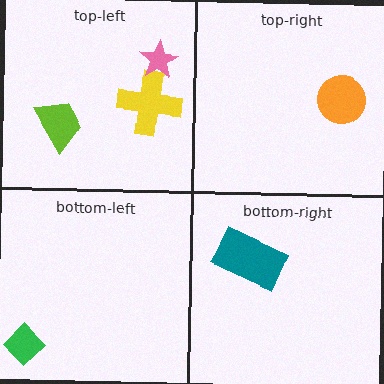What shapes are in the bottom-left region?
The green diamond.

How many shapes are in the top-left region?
3.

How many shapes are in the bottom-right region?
1.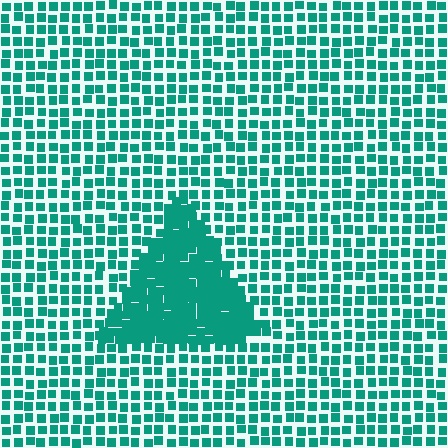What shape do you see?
I see a triangle.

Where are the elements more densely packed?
The elements are more densely packed inside the triangle boundary.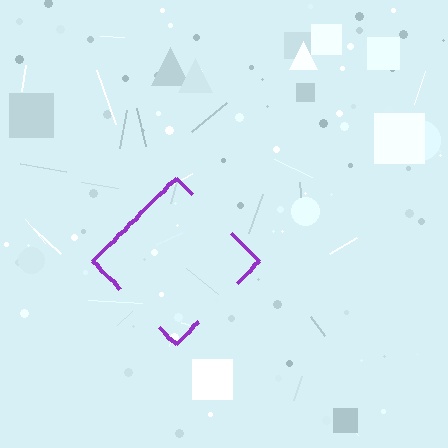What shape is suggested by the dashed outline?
The dashed outline suggests a diamond.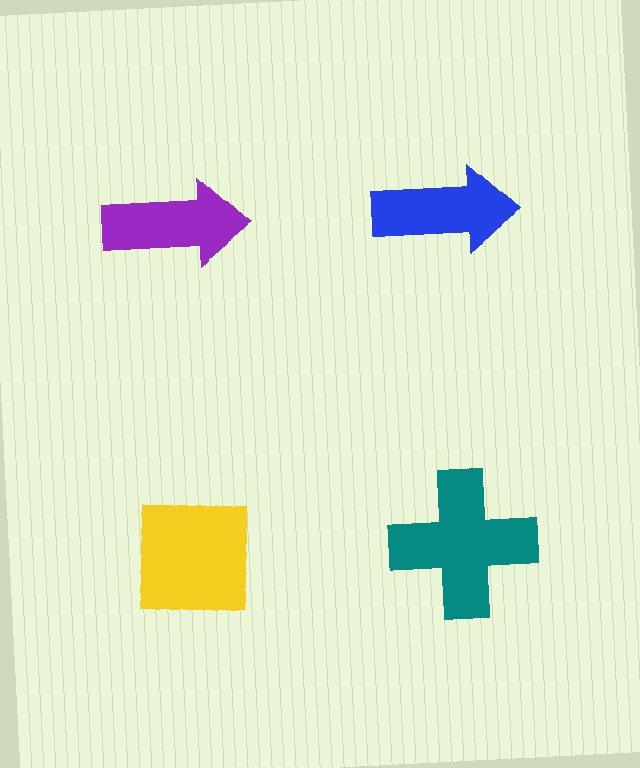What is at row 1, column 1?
A purple arrow.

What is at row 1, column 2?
A blue arrow.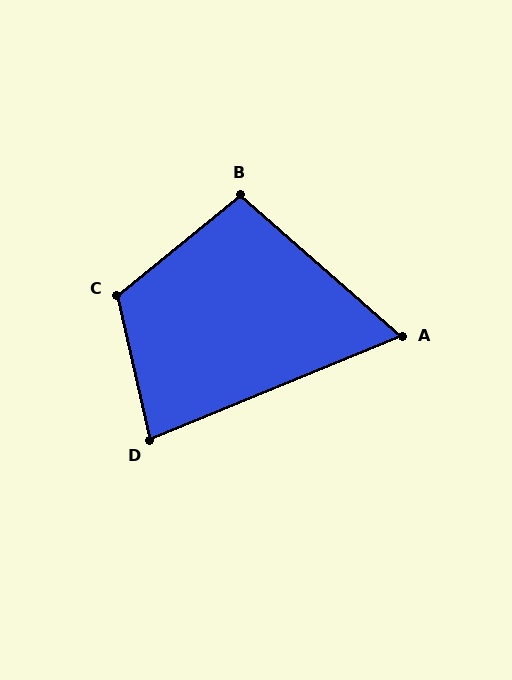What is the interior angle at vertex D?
Approximately 81 degrees (acute).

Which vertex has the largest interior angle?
C, at approximately 116 degrees.